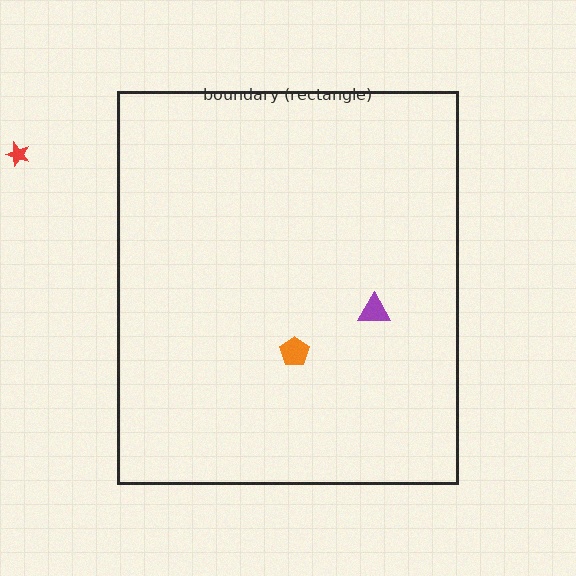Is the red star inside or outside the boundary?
Outside.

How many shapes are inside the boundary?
2 inside, 1 outside.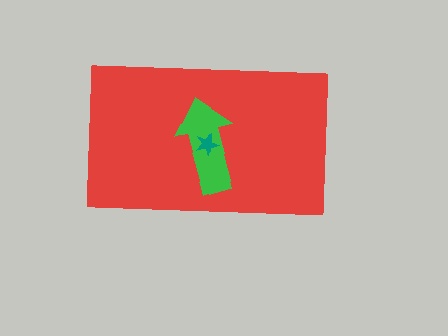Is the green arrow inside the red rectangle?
Yes.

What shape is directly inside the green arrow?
The teal star.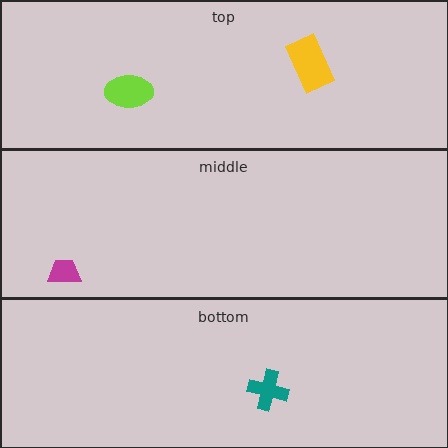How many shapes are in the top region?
2.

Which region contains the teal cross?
The bottom region.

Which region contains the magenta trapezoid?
The middle region.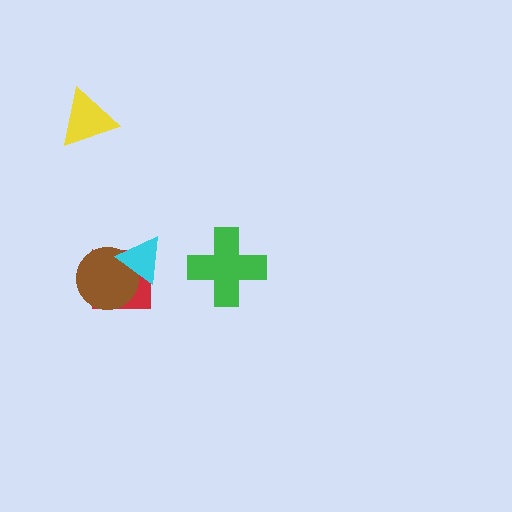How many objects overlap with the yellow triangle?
0 objects overlap with the yellow triangle.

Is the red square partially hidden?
Yes, it is partially covered by another shape.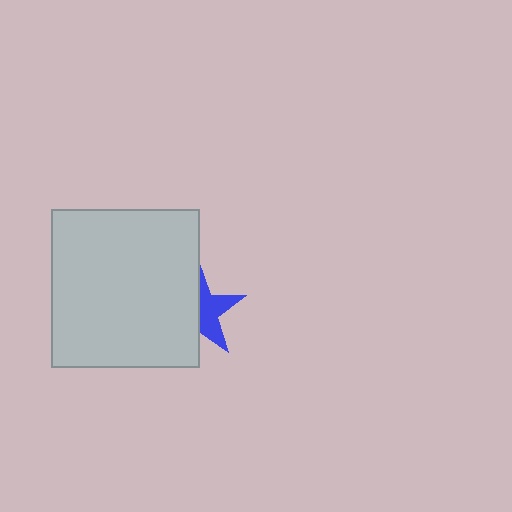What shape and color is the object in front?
The object in front is a light gray rectangle.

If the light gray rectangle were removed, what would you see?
You would see the complete blue star.